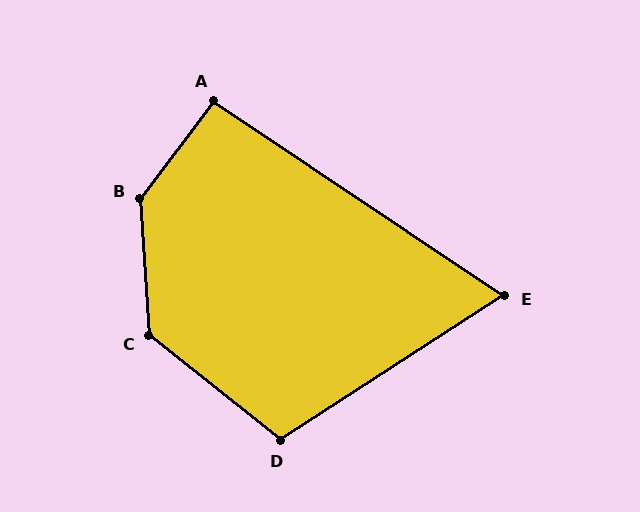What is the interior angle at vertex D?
Approximately 108 degrees (obtuse).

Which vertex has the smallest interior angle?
E, at approximately 67 degrees.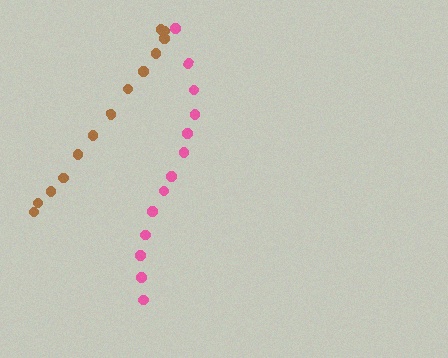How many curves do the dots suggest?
There are 2 distinct paths.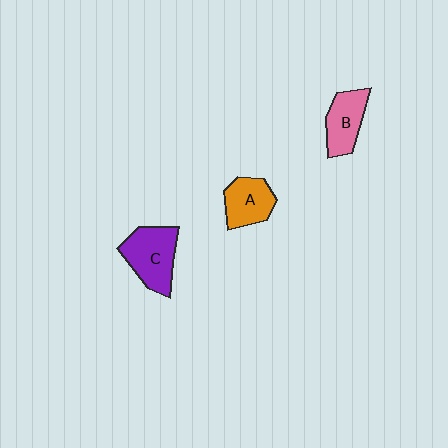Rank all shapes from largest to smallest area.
From largest to smallest: C (purple), B (pink), A (orange).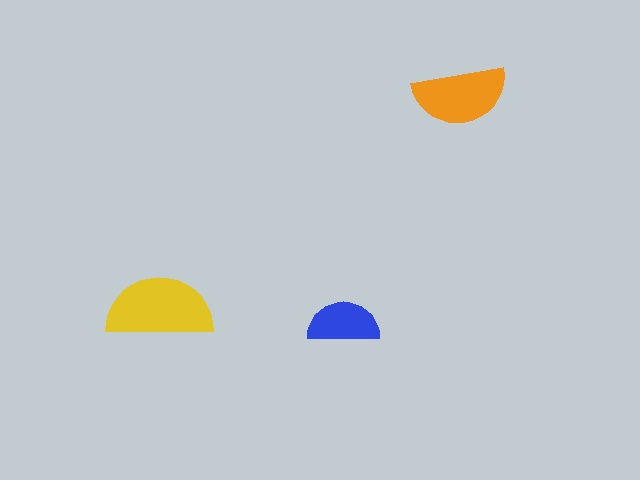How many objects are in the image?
There are 3 objects in the image.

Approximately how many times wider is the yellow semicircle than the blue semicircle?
About 1.5 times wider.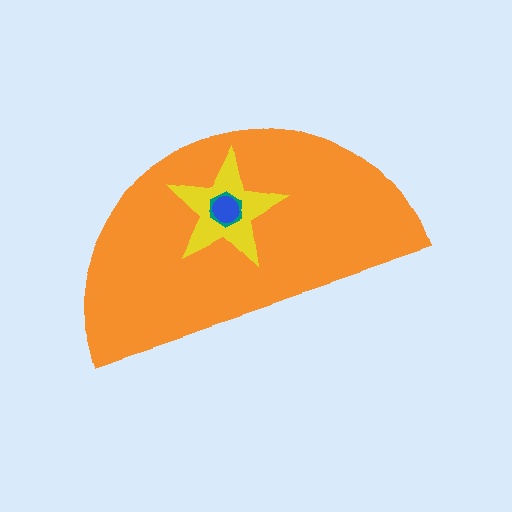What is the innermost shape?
The blue circle.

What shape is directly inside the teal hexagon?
The blue circle.